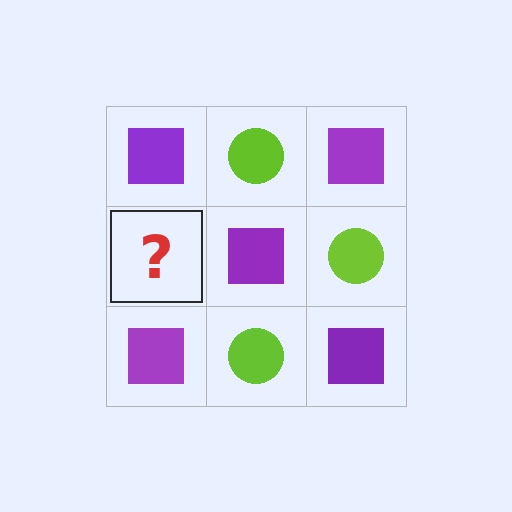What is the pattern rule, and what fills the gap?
The rule is that it alternates purple square and lime circle in a checkerboard pattern. The gap should be filled with a lime circle.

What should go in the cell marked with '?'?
The missing cell should contain a lime circle.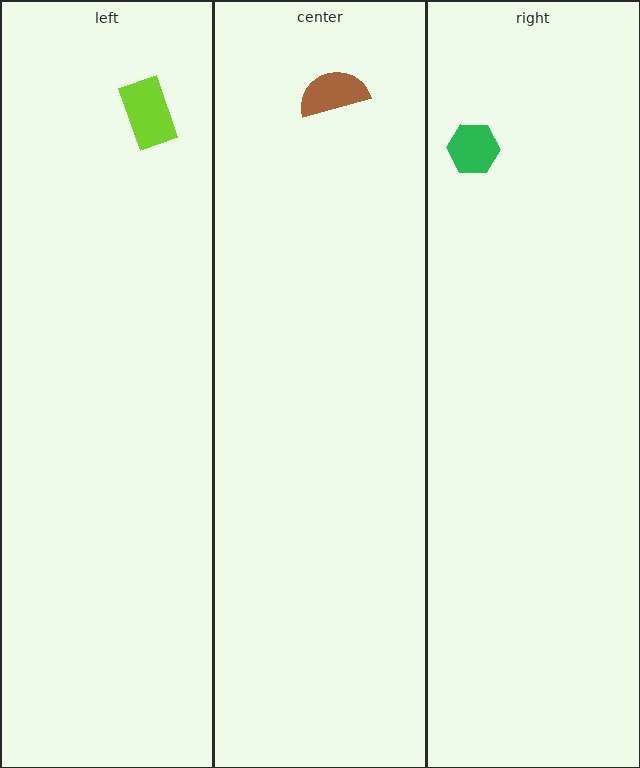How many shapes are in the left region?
1.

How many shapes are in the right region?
1.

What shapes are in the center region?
The brown semicircle.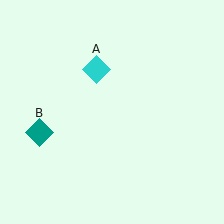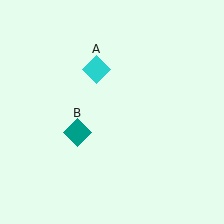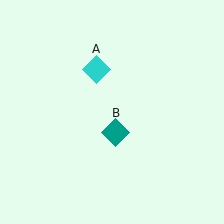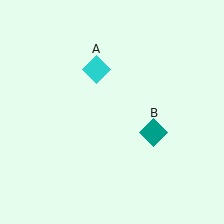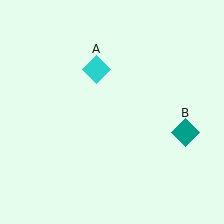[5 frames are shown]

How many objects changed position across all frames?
1 object changed position: teal diamond (object B).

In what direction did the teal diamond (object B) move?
The teal diamond (object B) moved right.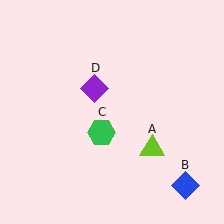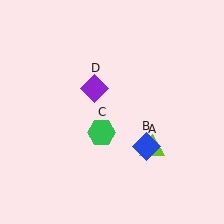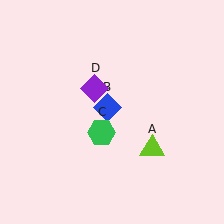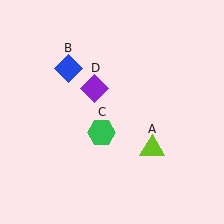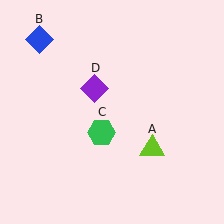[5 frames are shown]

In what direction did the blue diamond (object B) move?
The blue diamond (object B) moved up and to the left.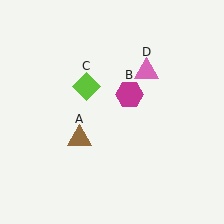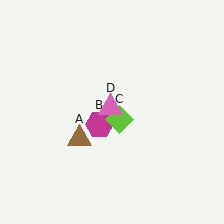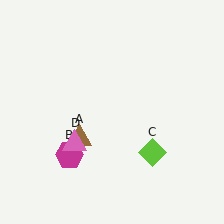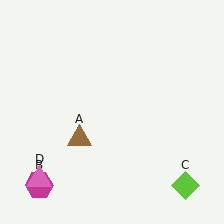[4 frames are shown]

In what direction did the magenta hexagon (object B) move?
The magenta hexagon (object B) moved down and to the left.